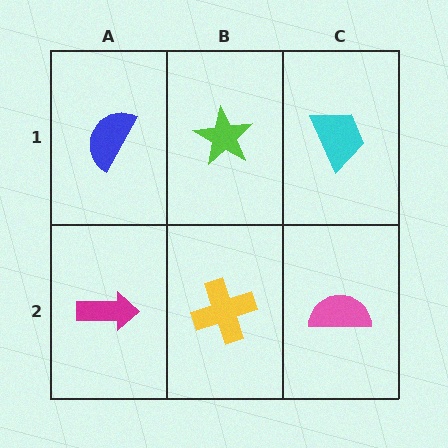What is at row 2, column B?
A yellow cross.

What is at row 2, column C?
A pink semicircle.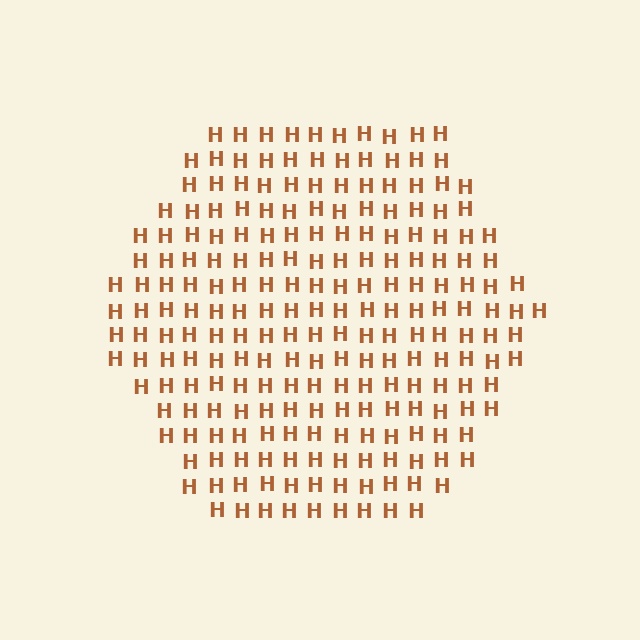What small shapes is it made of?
It is made of small letter H's.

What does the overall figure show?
The overall figure shows a hexagon.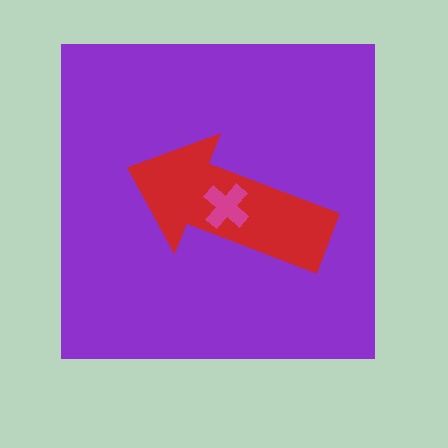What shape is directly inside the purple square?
The red arrow.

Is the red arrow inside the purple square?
Yes.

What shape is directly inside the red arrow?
The magenta cross.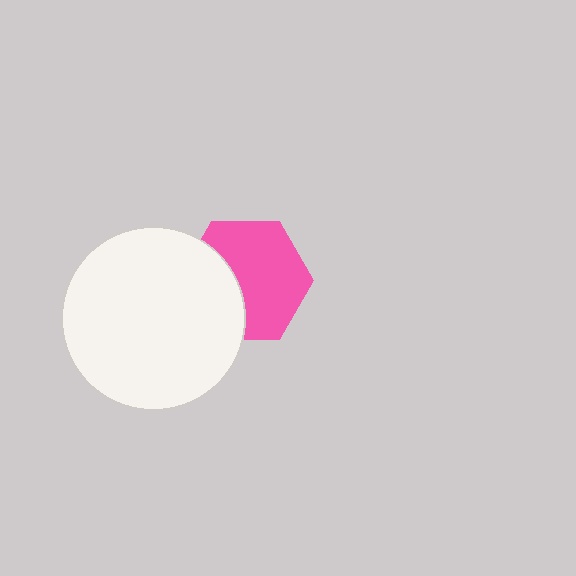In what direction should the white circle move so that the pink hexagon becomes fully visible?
The white circle should move left. That is the shortest direction to clear the overlap and leave the pink hexagon fully visible.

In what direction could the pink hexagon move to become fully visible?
The pink hexagon could move right. That would shift it out from behind the white circle entirely.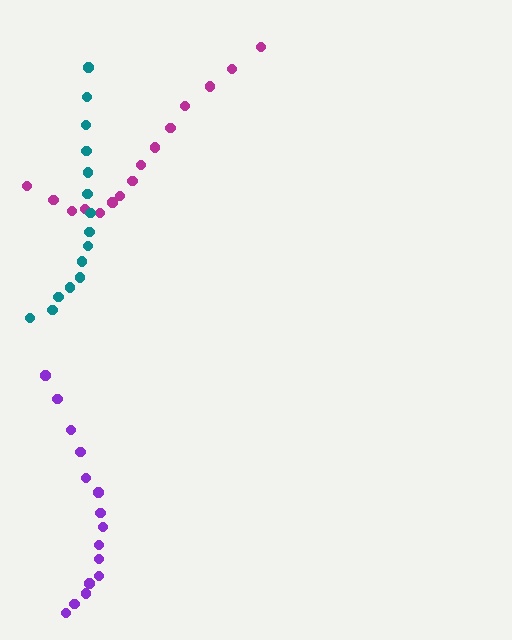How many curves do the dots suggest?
There are 3 distinct paths.